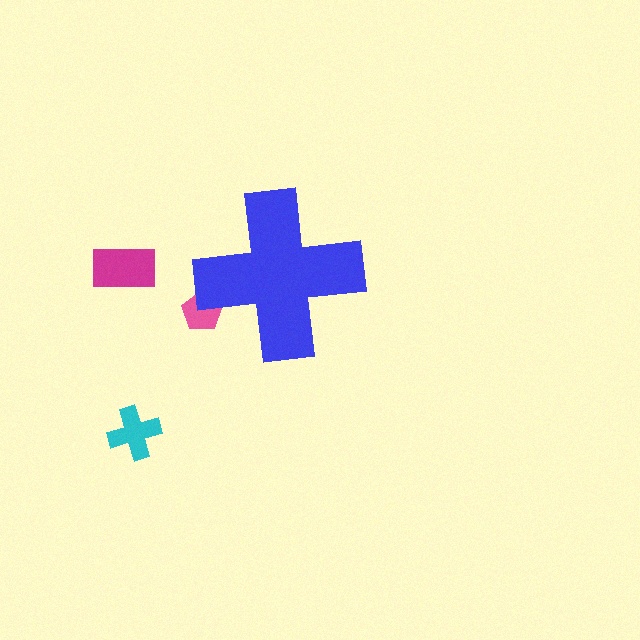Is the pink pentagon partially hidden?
Yes, the pink pentagon is partially hidden behind the blue cross.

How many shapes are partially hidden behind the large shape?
1 shape is partially hidden.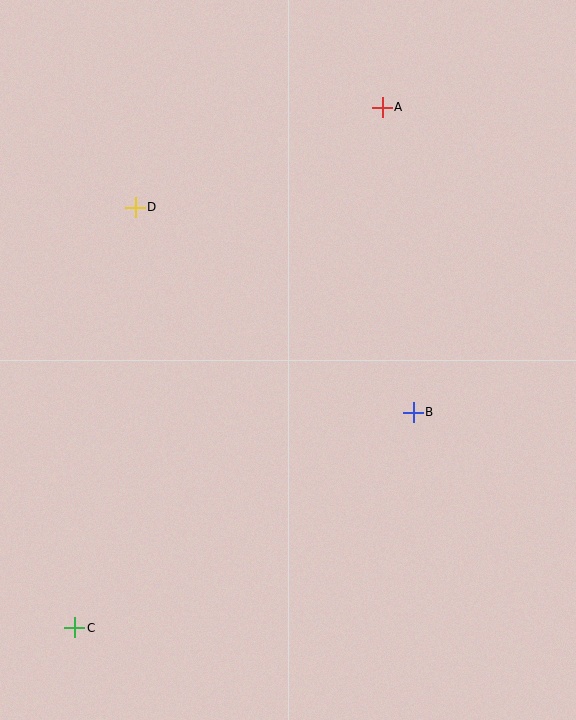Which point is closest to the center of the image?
Point B at (413, 412) is closest to the center.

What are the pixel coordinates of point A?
Point A is at (382, 107).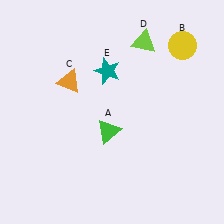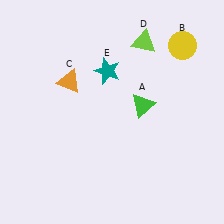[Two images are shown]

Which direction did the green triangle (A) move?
The green triangle (A) moved right.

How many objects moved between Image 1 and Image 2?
1 object moved between the two images.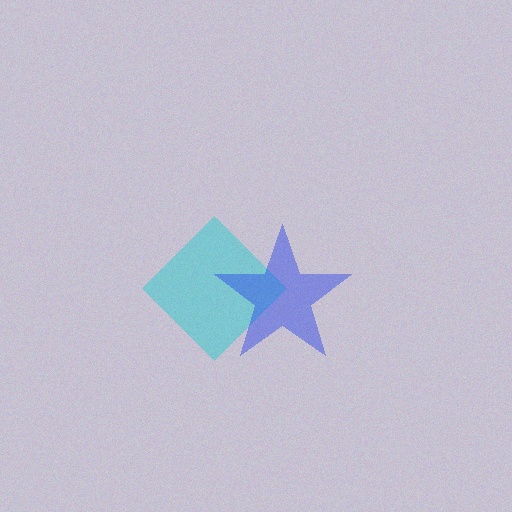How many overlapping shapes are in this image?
There are 2 overlapping shapes in the image.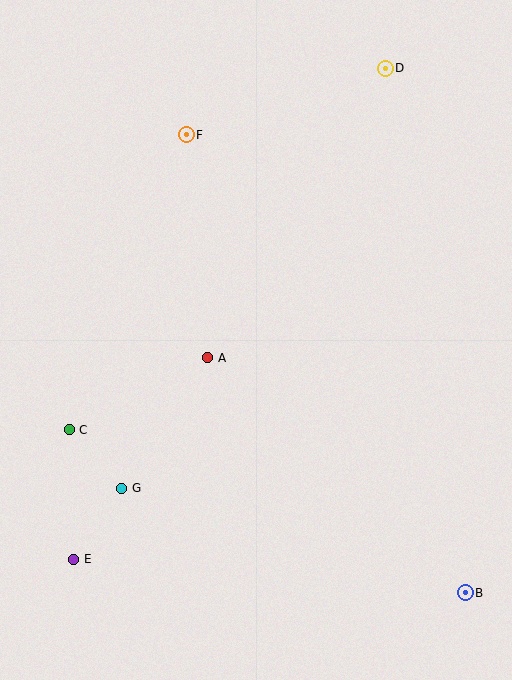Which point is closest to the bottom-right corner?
Point B is closest to the bottom-right corner.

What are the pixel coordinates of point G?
Point G is at (122, 488).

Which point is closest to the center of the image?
Point A at (208, 358) is closest to the center.